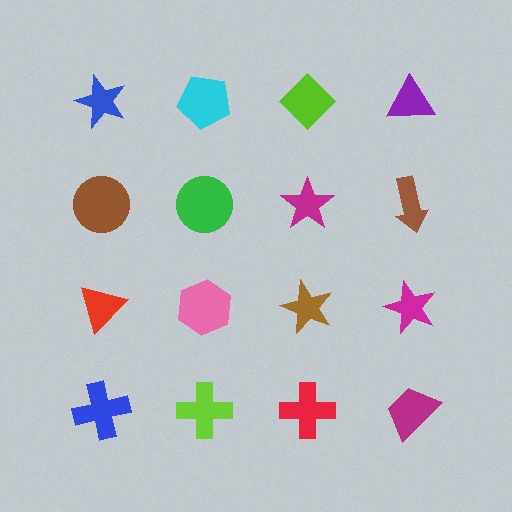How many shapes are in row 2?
4 shapes.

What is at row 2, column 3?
A magenta star.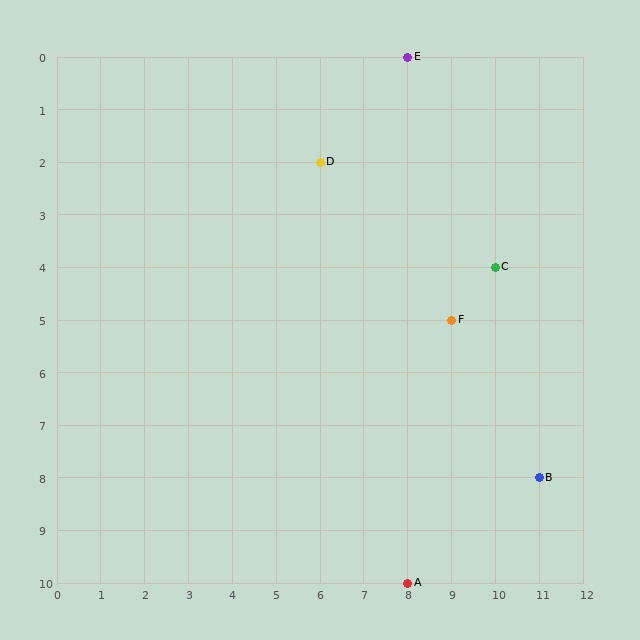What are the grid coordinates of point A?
Point A is at grid coordinates (8, 10).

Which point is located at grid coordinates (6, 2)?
Point D is at (6, 2).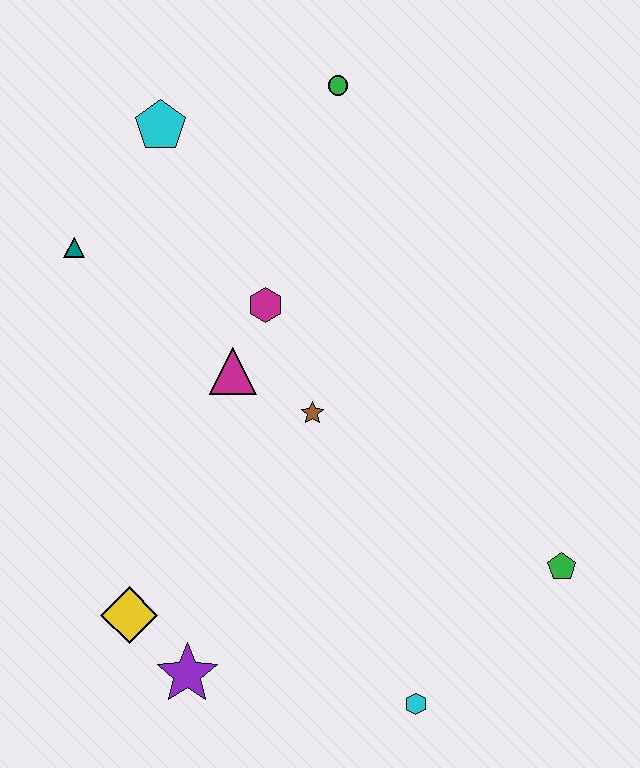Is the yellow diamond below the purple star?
No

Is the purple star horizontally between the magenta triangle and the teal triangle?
Yes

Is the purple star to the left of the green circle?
Yes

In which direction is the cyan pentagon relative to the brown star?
The cyan pentagon is above the brown star.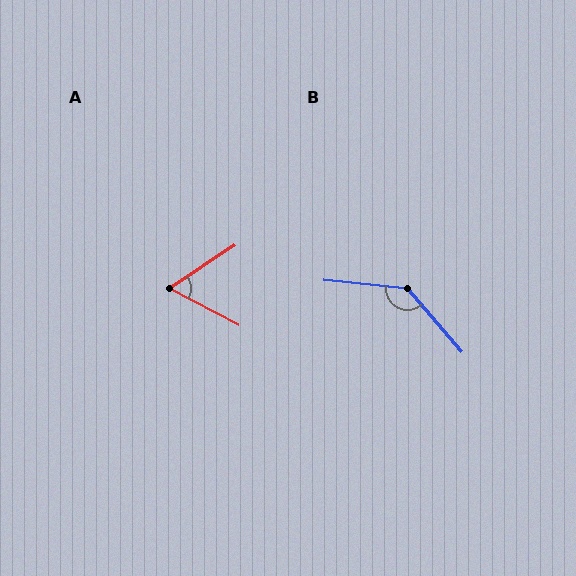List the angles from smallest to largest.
A (61°), B (137°).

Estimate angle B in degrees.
Approximately 137 degrees.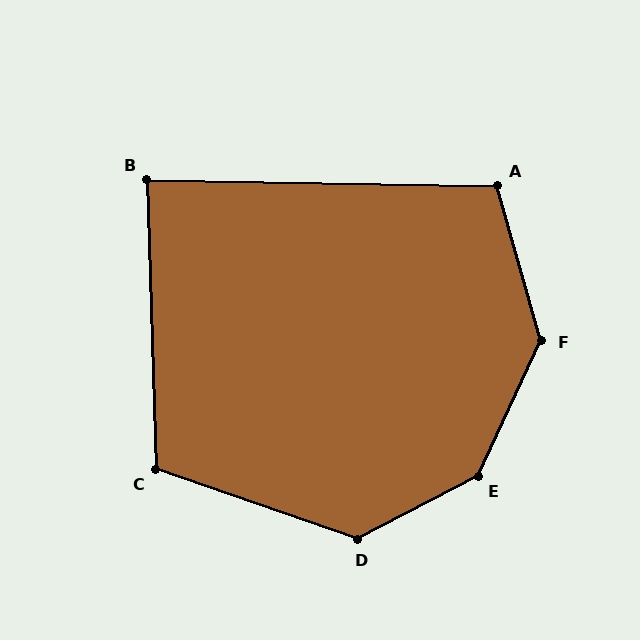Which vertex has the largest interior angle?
E, at approximately 143 degrees.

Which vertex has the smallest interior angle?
B, at approximately 87 degrees.